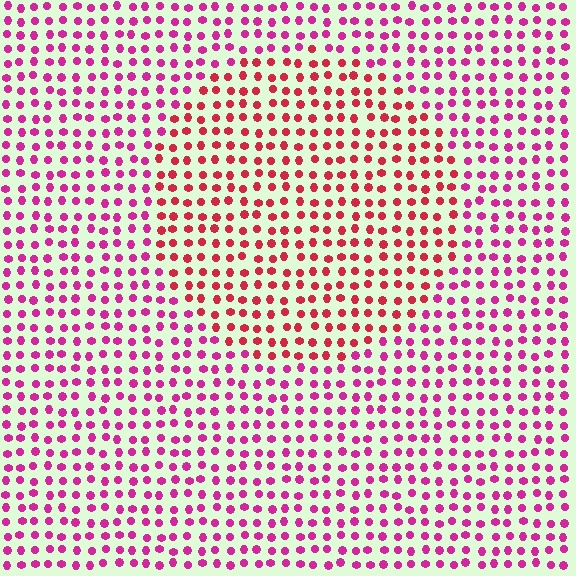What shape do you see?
I see a circle.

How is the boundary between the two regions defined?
The boundary is defined purely by a slight shift in hue (about 31 degrees). Spacing, size, and orientation are identical on both sides.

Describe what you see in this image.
The image is filled with small magenta elements in a uniform arrangement. A circle-shaped region is visible where the elements are tinted to a slightly different hue, forming a subtle color boundary.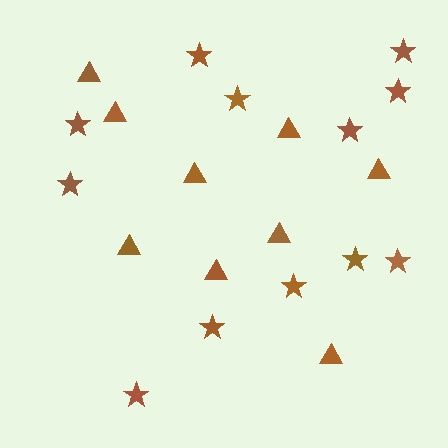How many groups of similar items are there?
There are 2 groups: one group of stars (12) and one group of triangles (9).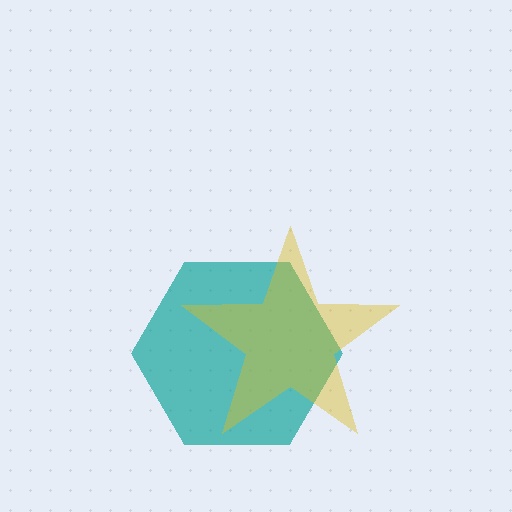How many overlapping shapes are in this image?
There are 2 overlapping shapes in the image.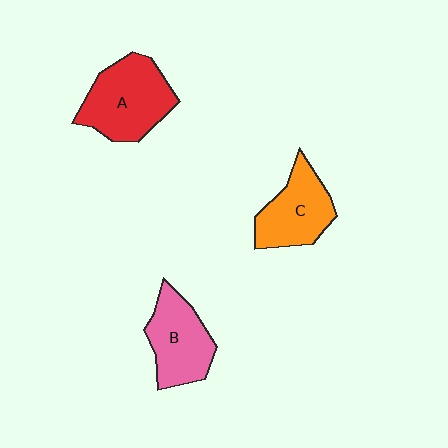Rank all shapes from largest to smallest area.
From largest to smallest: A (red), B (pink), C (orange).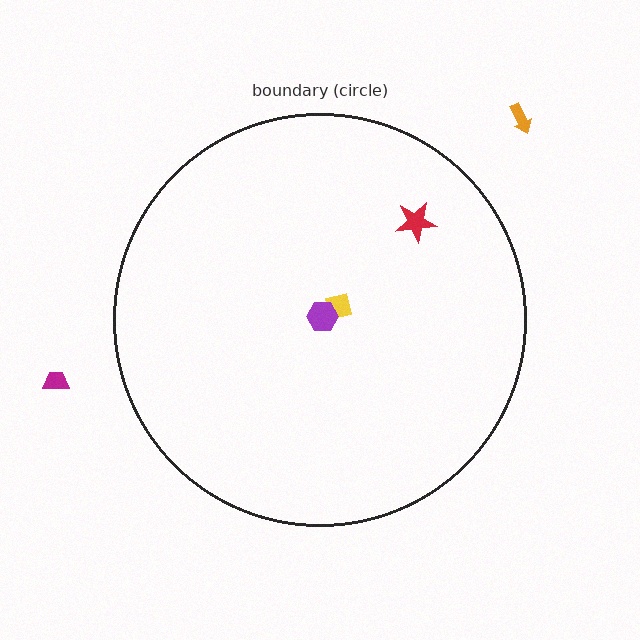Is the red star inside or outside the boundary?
Inside.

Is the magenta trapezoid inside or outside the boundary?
Outside.